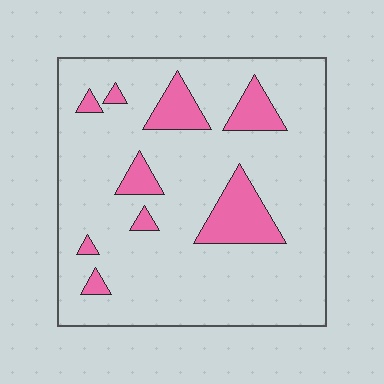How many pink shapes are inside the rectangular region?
9.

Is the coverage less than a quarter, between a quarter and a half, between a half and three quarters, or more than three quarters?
Less than a quarter.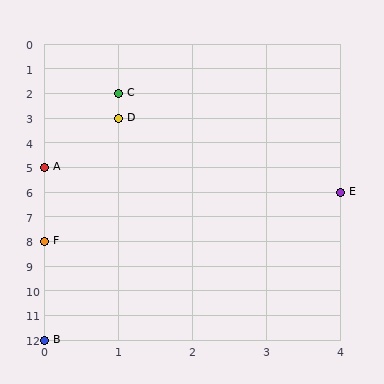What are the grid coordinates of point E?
Point E is at grid coordinates (4, 6).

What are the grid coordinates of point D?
Point D is at grid coordinates (1, 3).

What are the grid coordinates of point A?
Point A is at grid coordinates (0, 5).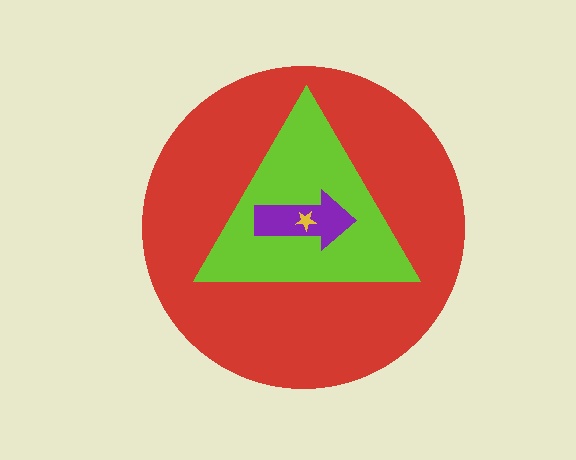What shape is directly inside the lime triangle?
The purple arrow.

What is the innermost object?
The yellow star.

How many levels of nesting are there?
4.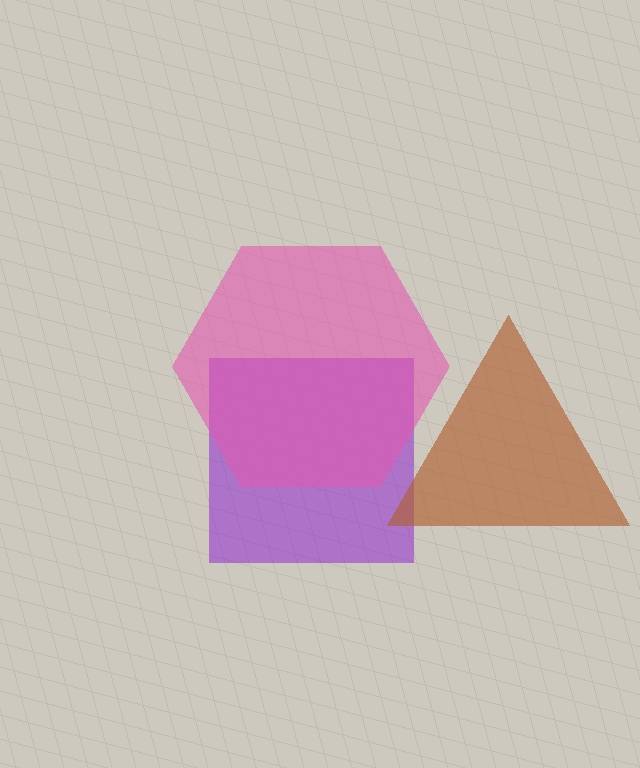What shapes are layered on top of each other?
The layered shapes are: a purple square, a pink hexagon, a brown triangle.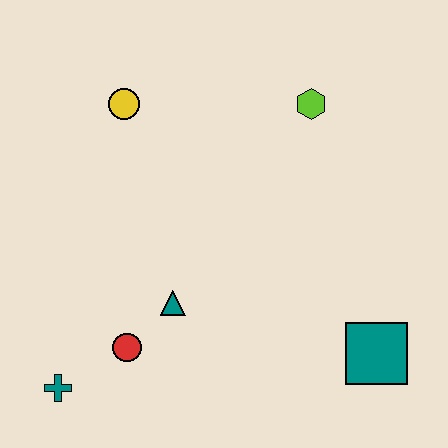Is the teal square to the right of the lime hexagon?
Yes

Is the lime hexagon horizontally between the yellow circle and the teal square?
Yes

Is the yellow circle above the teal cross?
Yes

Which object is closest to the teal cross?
The red circle is closest to the teal cross.